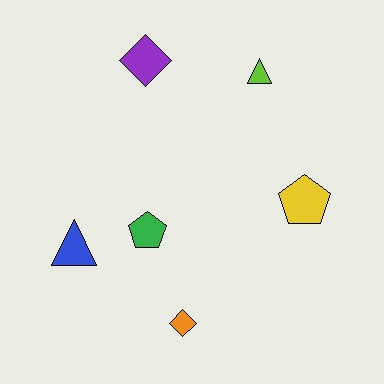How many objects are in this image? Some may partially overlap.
There are 6 objects.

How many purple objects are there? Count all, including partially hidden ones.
There is 1 purple object.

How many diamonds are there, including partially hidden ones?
There are 2 diamonds.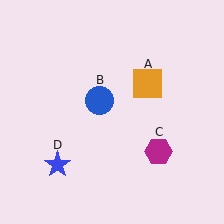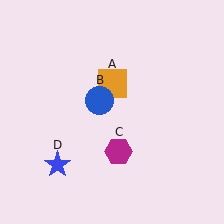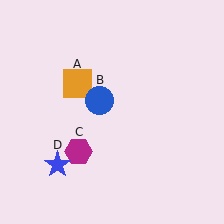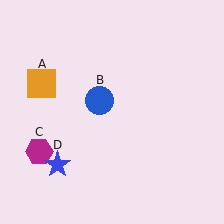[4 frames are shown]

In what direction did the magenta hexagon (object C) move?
The magenta hexagon (object C) moved left.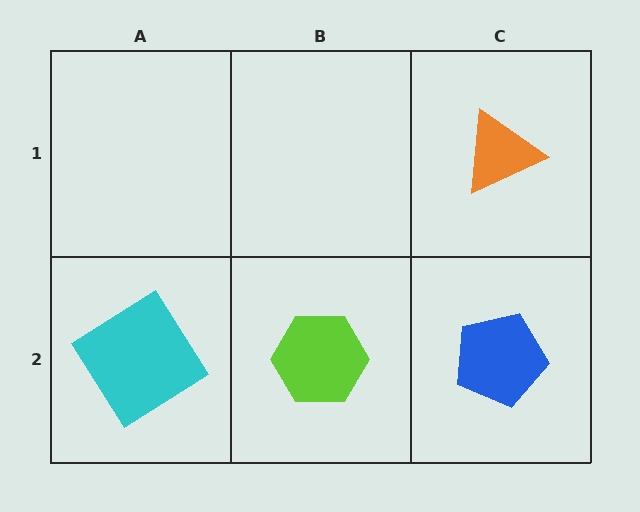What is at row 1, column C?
An orange triangle.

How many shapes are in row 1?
1 shape.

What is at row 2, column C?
A blue pentagon.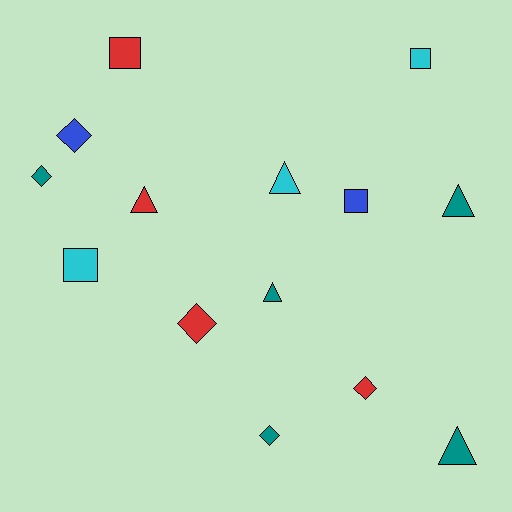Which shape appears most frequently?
Diamond, with 5 objects.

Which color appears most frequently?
Teal, with 5 objects.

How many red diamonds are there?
There are 2 red diamonds.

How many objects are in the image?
There are 14 objects.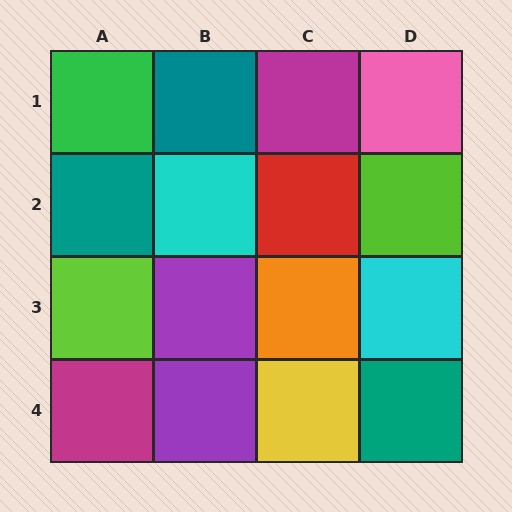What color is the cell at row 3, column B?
Purple.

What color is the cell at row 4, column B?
Purple.